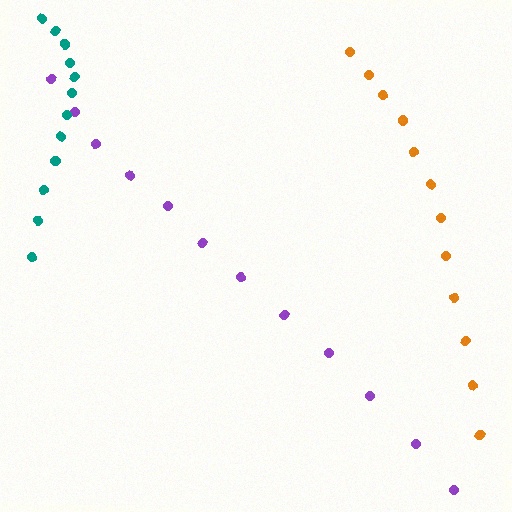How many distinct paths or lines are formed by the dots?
There are 3 distinct paths.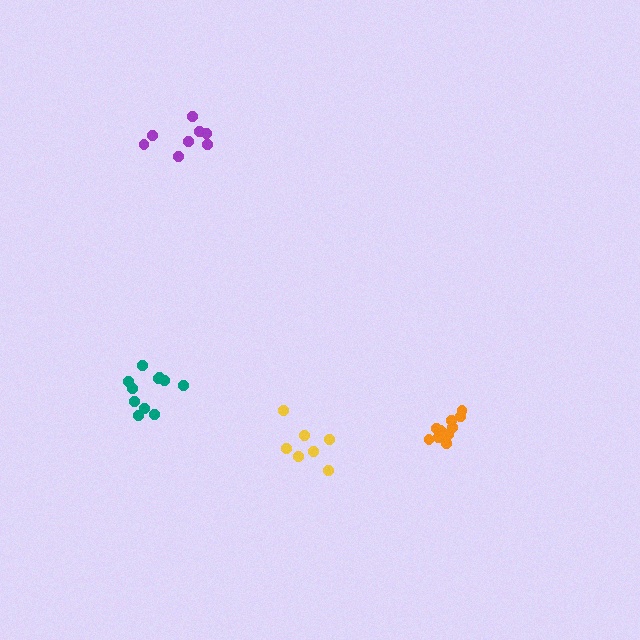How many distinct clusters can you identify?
There are 4 distinct clusters.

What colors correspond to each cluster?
The clusters are colored: orange, yellow, teal, purple.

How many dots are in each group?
Group 1: 11 dots, Group 2: 7 dots, Group 3: 11 dots, Group 4: 8 dots (37 total).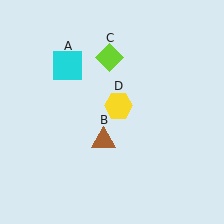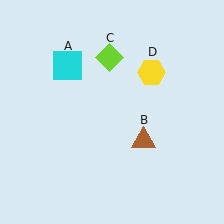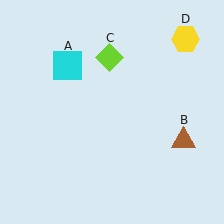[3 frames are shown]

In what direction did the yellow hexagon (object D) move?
The yellow hexagon (object D) moved up and to the right.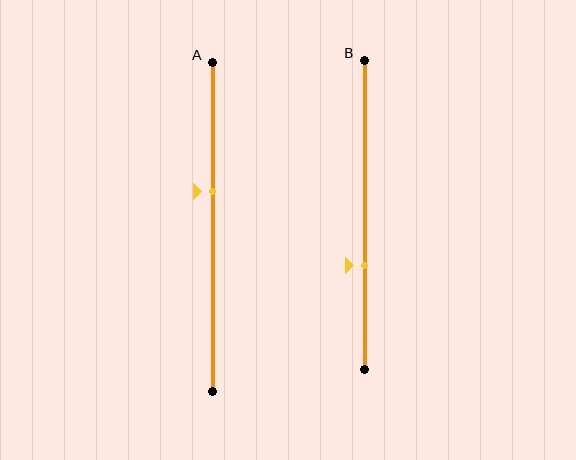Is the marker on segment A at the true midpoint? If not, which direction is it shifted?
No, the marker on segment A is shifted upward by about 11% of the segment length.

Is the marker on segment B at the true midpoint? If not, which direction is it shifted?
No, the marker on segment B is shifted downward by about 17% of the segment length.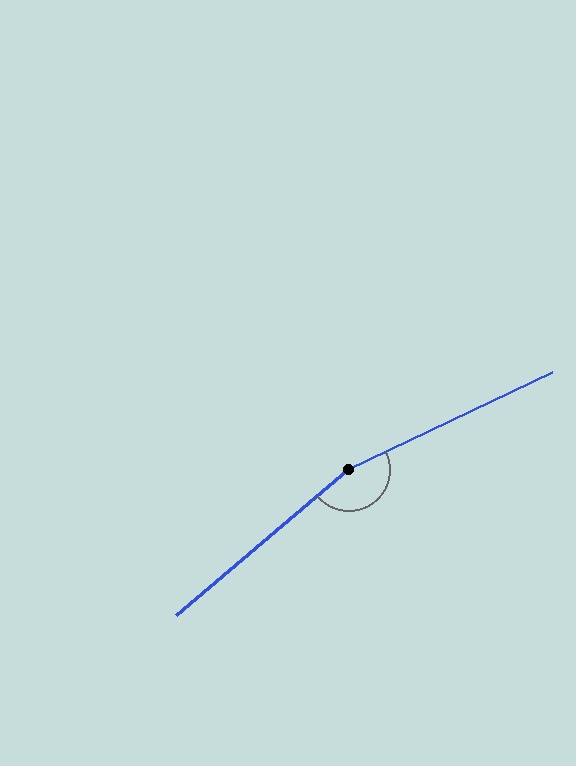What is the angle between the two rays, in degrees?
Approximately 165 degrees.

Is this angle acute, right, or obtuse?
It is obtuse.